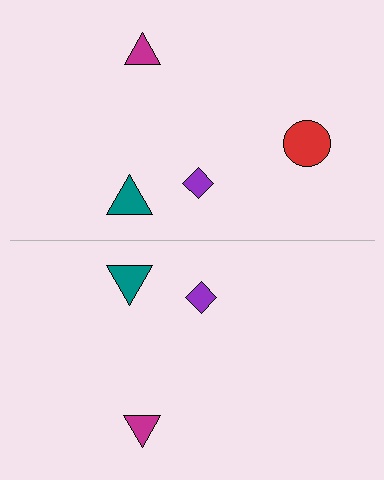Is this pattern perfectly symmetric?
No, the pattern is not perfectly symmetric. A red circle is missing from the bottom side.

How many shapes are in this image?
There are 7 shapes in this image.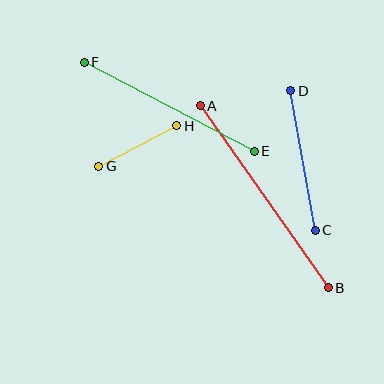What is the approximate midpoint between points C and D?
The midpoint is at approximately (303, 161) pixels.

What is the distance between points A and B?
The distance is approximately 223 pixels.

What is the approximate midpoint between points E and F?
The midpoint is at approximately (169, 107) pixels.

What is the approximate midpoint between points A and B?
The midpoint is at approximately (264, 197) pixels.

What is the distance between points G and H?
The distance is approximately 88 pixels.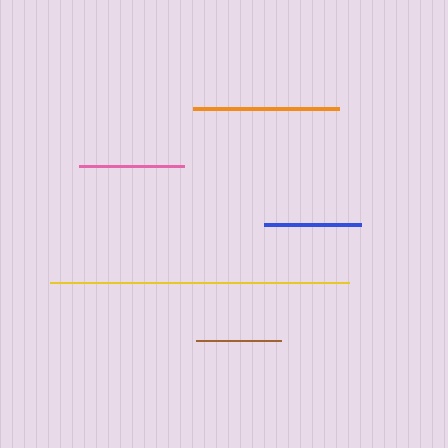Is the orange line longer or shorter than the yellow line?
The yellow line is longer than the orange line.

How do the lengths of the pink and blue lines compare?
The pink and blue lines are approximately the same length.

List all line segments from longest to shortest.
From longest to shortest: yellow, orange, pink, blue, brown.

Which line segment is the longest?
The yellow line is the longest at approximately 299 pixels.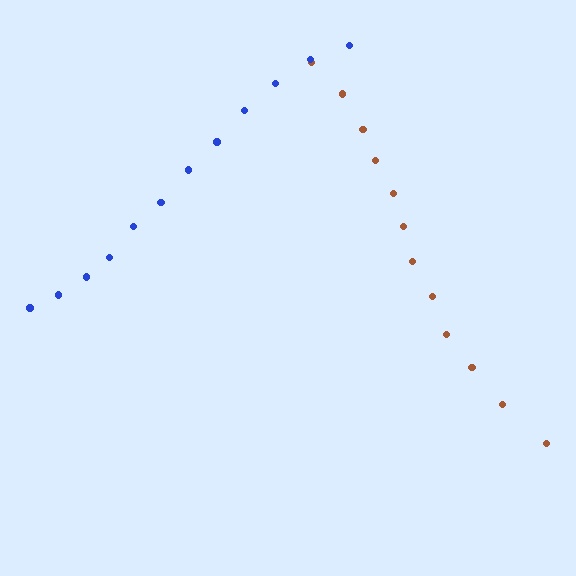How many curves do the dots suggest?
There are 2 distinct paths.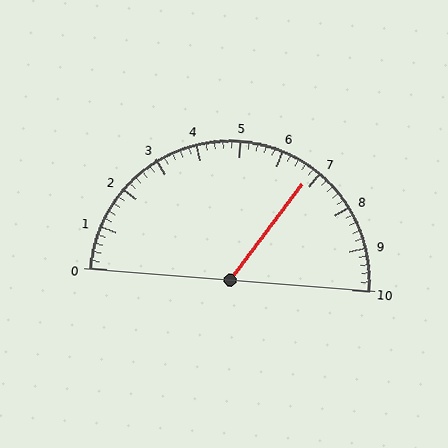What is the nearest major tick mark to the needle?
The nearest major tick mark is 7.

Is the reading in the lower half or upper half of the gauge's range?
The reading is in the upper half of the range (0 to 10).